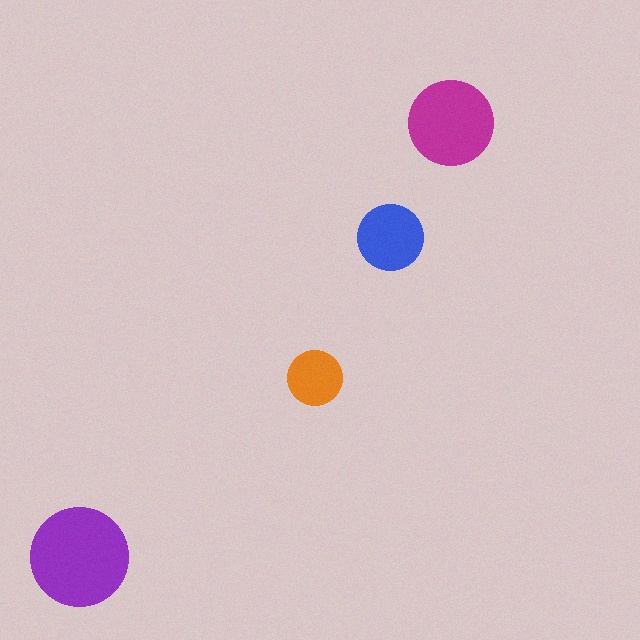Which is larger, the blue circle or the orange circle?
The blue one.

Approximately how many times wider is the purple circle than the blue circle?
About 1.5 times wider.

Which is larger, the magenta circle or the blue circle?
The magenta one.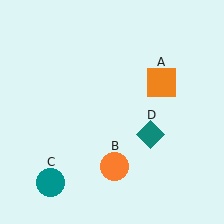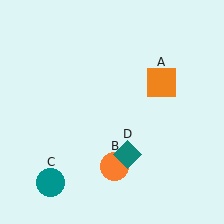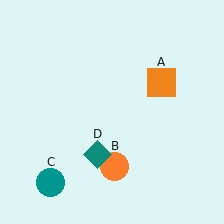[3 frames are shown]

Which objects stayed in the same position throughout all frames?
Orange square (object A) and orange circle (object B) and teal circle (object C) remained stationary.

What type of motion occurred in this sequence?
The teal diamond (object D) rotated clockwise around the center of the scene.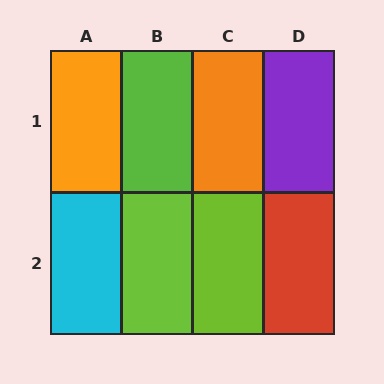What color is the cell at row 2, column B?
Lime.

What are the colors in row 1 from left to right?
Orange, lime, orange, purple.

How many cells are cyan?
1 cell is cyan.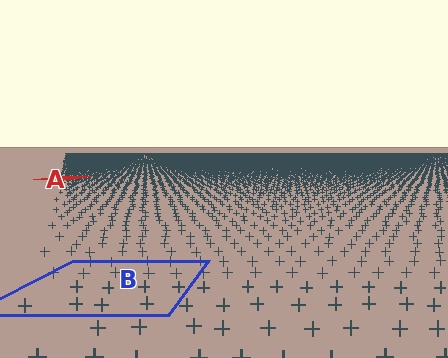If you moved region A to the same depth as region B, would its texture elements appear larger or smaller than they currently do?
They would appear larger. At a closer depth, the same texture elements are projected at a bigger on-screen size.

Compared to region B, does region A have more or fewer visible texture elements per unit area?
Region A has more texture elements per unit area — they are packed more densely because it is farther away.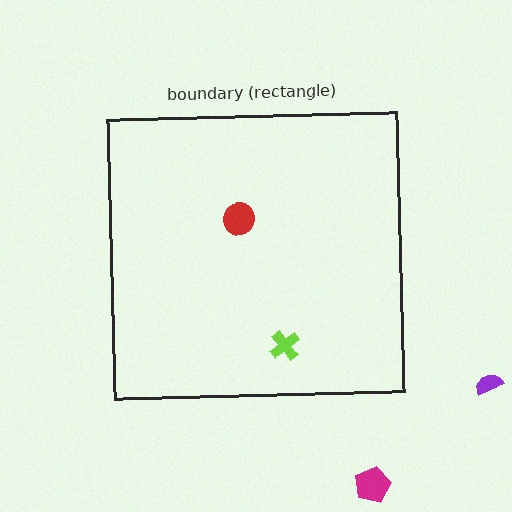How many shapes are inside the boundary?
2 inside, 2 outside.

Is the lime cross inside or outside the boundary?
Inside.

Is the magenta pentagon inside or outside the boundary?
Outside.